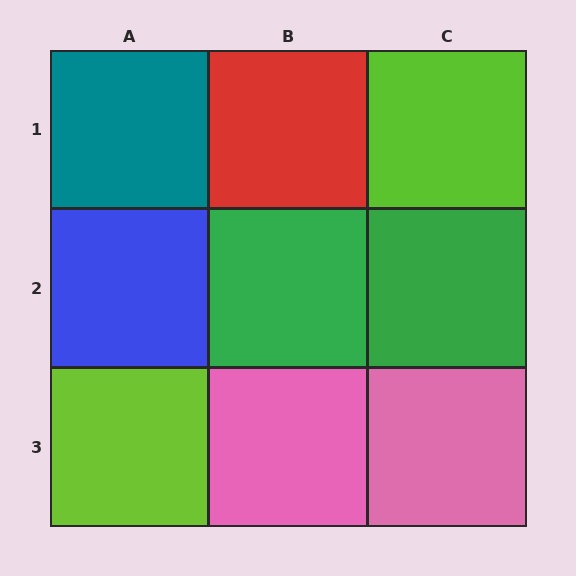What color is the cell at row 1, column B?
Red.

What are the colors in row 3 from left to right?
Lime, pink, pink.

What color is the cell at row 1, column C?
Lime.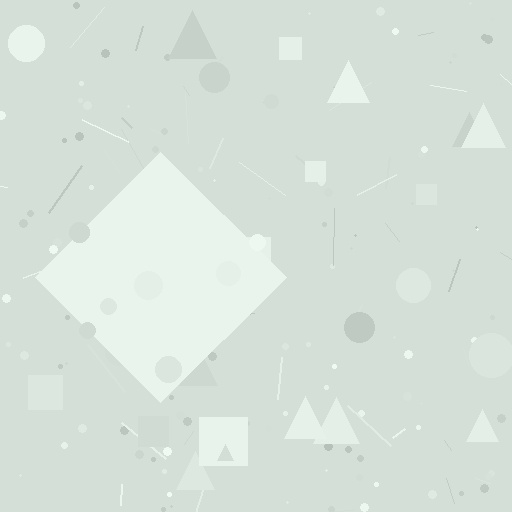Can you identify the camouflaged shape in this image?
The camouflaged shape is a diamond.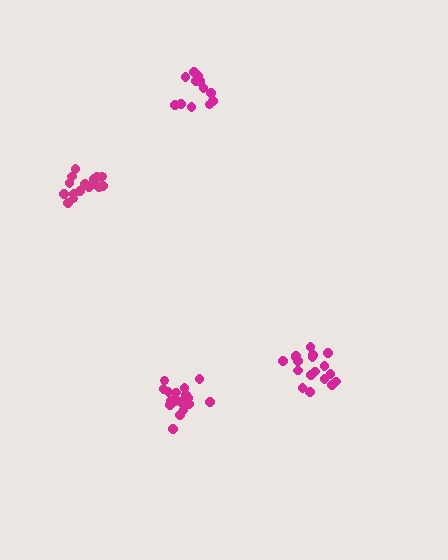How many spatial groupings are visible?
There are 4 spatial groupings.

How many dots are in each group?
Group 1: 12 dots, Group 2: 18 dots, Group 3: 18 dots, Group 4: 18 dots (66 total).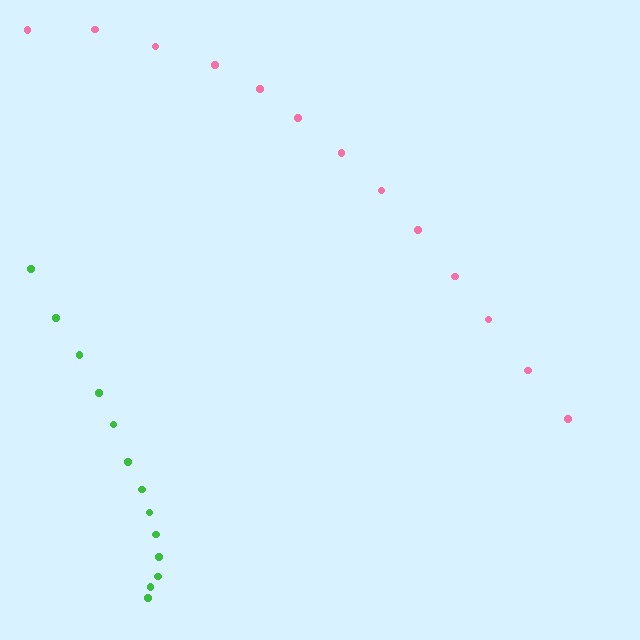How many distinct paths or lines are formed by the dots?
There are 2 distinct paths.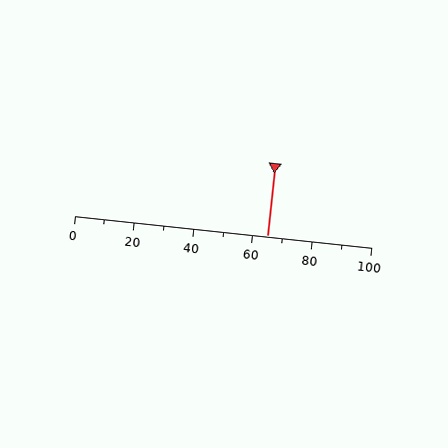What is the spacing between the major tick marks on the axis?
The major ticks are spaced 20 apart.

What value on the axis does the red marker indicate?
The marker indicates approximately 65.